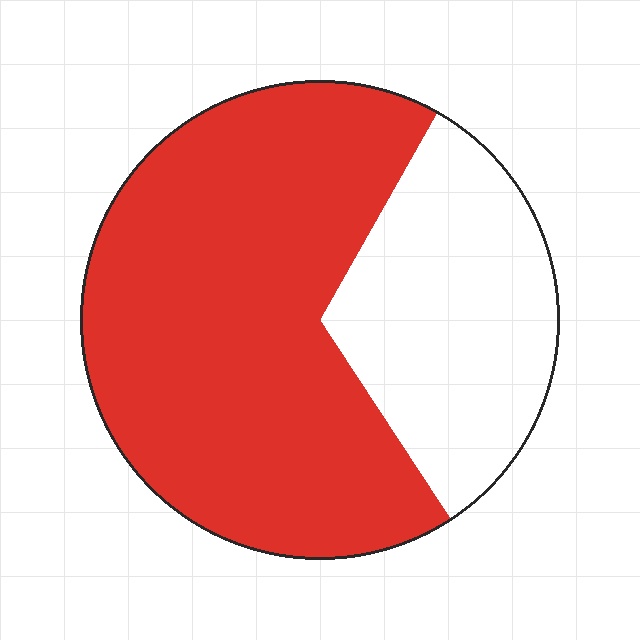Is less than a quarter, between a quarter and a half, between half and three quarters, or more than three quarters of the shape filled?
Between half and three quarters.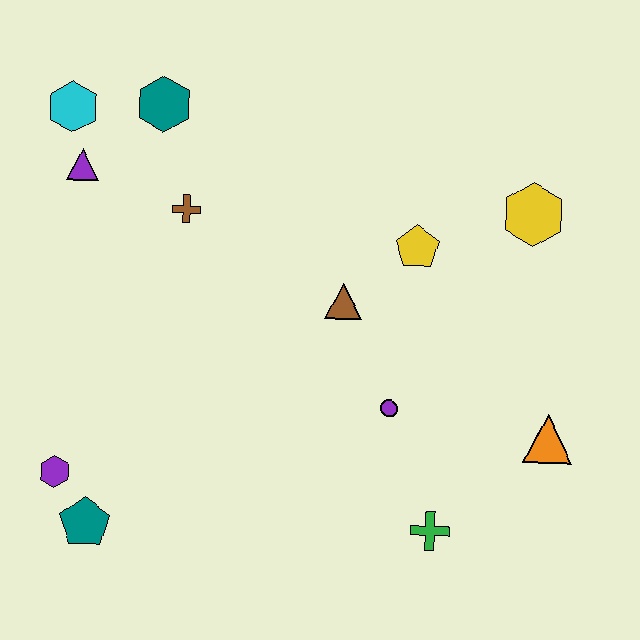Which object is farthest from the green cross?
The cyan hexagon is farthest from the green cross.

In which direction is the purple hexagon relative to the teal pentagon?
The purple hexagon is above the teal pentagon.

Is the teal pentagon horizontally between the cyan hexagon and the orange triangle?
Yes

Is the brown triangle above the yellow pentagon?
No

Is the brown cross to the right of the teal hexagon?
Yes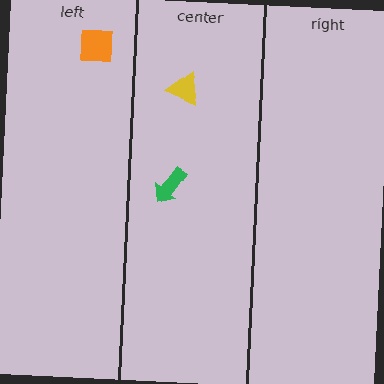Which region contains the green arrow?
The center region.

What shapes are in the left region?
The orange square.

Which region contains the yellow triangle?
The center region.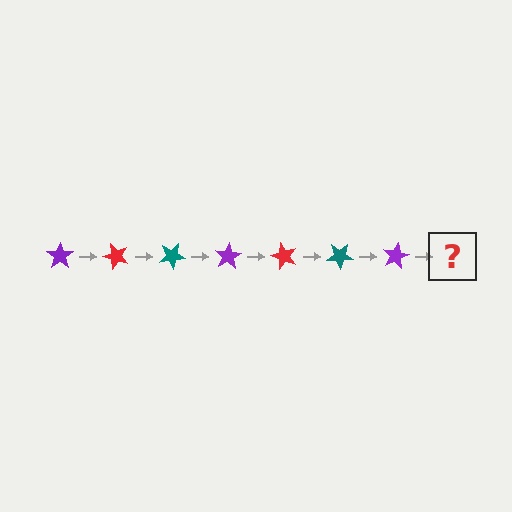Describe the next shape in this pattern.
It should be a red star, rotated 350 degrees from the start.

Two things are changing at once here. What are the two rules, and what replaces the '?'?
The two rules are that it rotates 50 degrees each step and the color cycles through purple, red, and teal. The '?' should be a red star, rotated 350 degrees from the start.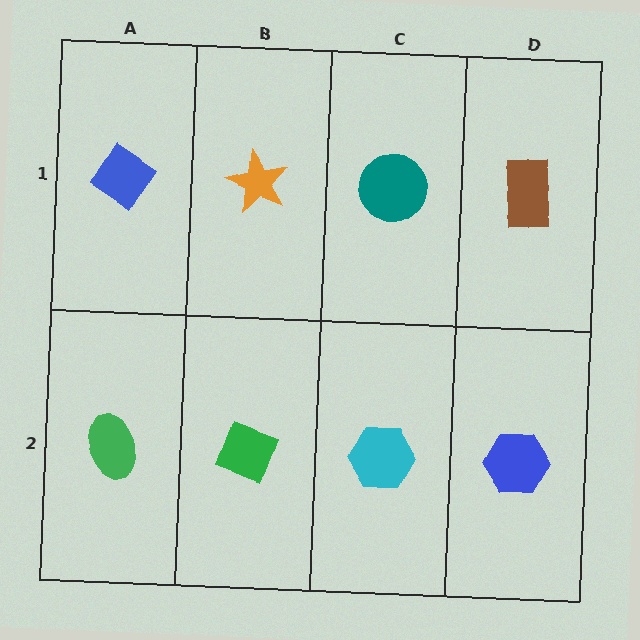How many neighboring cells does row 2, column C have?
3.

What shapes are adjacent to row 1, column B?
A green diamond (row 2, column B), a blue diamond (row 1, column A), a teal circle (row 1, column C).